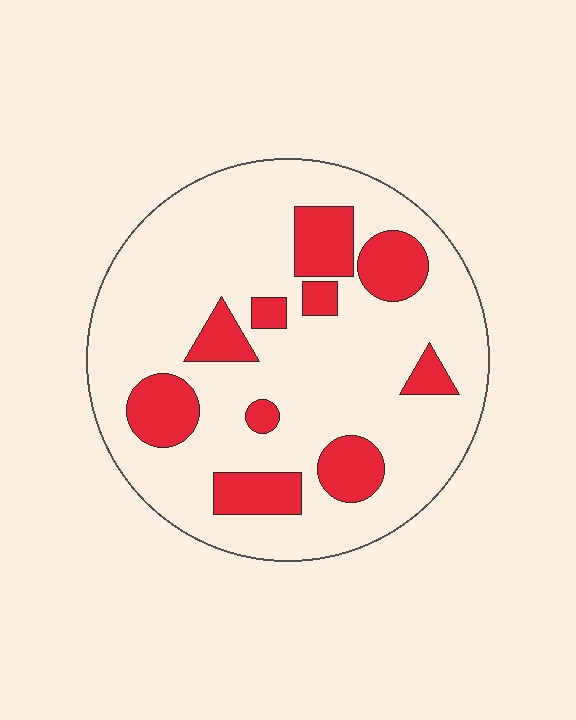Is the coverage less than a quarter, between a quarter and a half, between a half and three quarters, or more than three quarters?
Less than a quarter.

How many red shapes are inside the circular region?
10.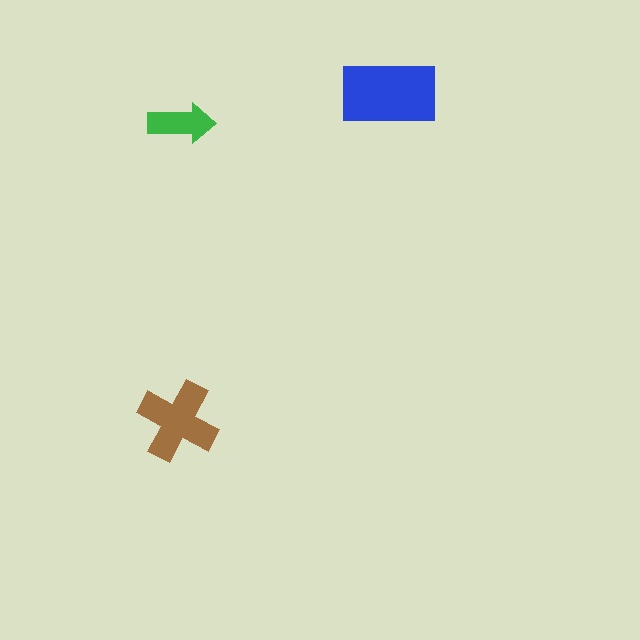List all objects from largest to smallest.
The blue rectangle, the brown cross, the green arrow.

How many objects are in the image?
There are 3 objects in the image.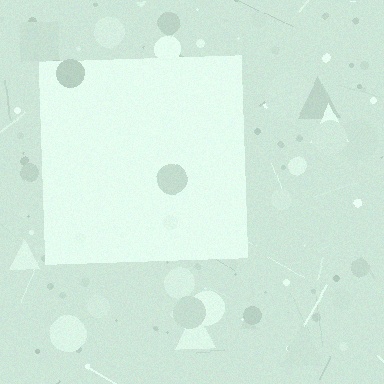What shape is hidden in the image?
A square is hidden in the image.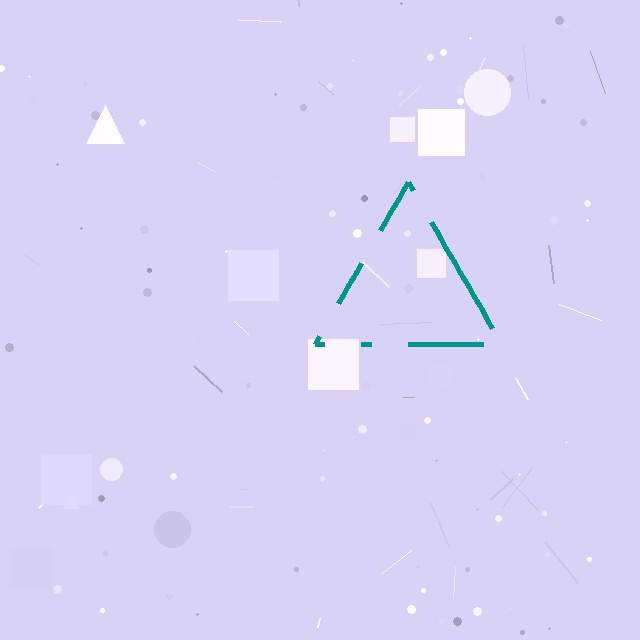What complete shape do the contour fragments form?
The contour fragments form a triangle.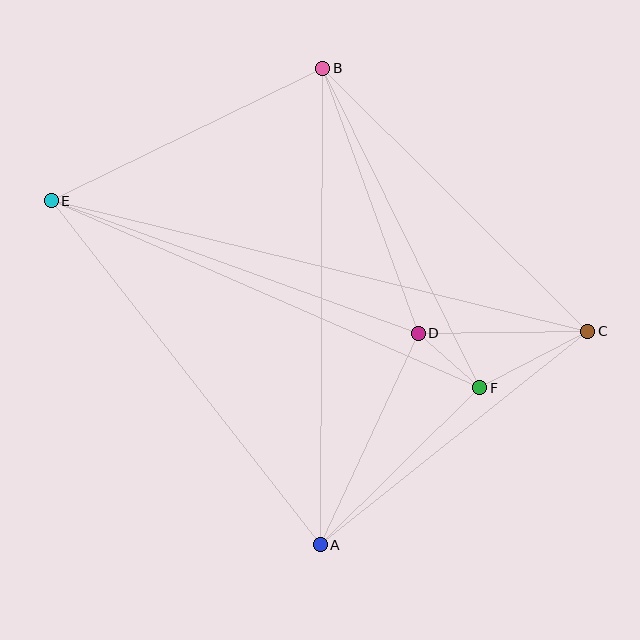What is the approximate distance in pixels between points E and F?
The distance between E and F is approximately 468 pixels.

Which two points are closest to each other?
Points D and F are closest to each other.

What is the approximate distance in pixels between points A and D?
The distance between A and D is approximately 233 pixels.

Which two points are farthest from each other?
Points C and E are farthest from each other.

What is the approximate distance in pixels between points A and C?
The distance between A and C is approximately 343 pixels.